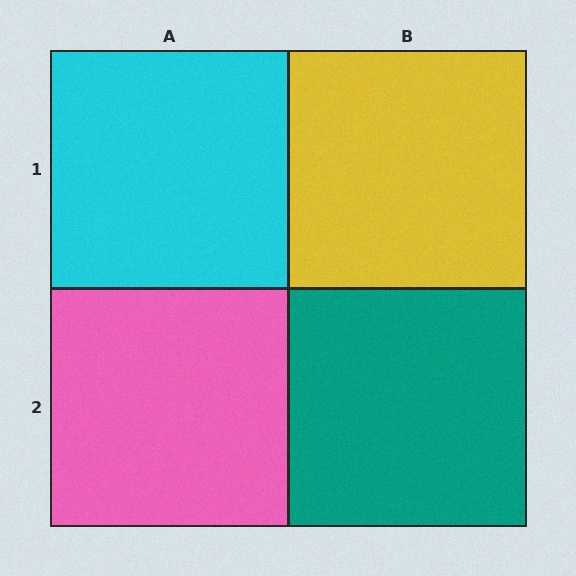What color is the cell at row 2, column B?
Teal.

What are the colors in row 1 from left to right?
Cyan, yellow.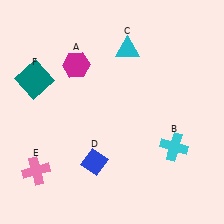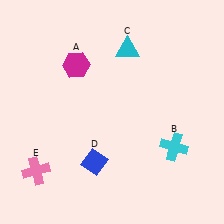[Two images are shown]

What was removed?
The teal square (F) was removed in Image 2.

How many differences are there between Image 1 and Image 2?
There is 1 difference between the two images.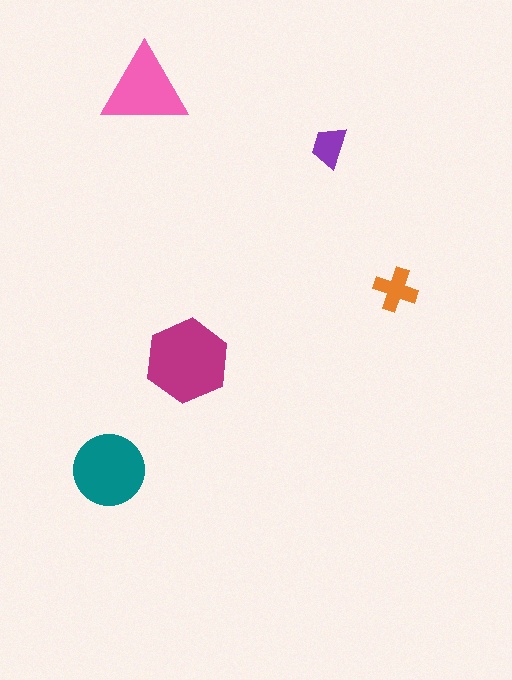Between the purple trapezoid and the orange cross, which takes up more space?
The orange cross.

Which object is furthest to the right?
The orange cross is rightmost.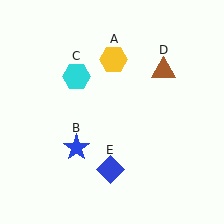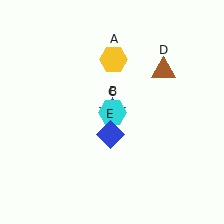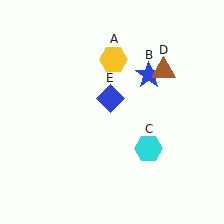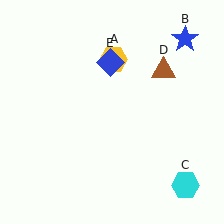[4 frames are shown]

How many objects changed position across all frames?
3 objects changed position: blue star (object B), cyan hexagon (object C), blue diamond (object E).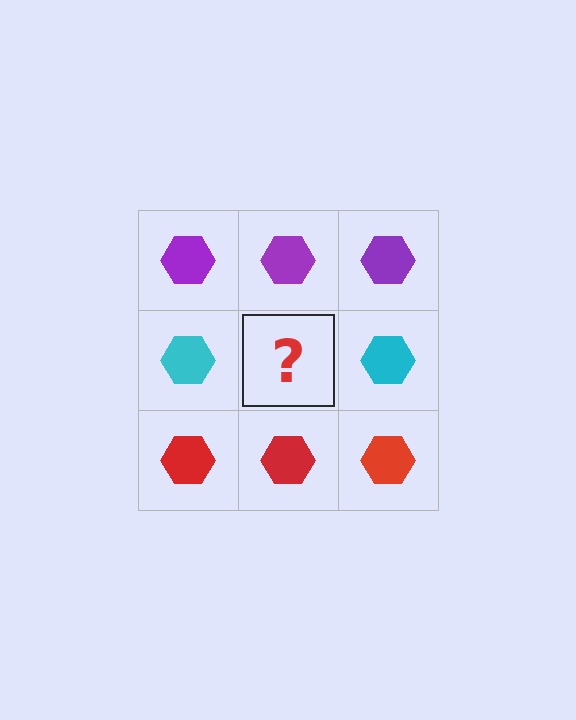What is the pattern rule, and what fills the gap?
The rule is that each row has a consistent color. The gap should be filled with a cyan hexagon.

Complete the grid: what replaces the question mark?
The question mark should be replaced with a cyan hexagon.